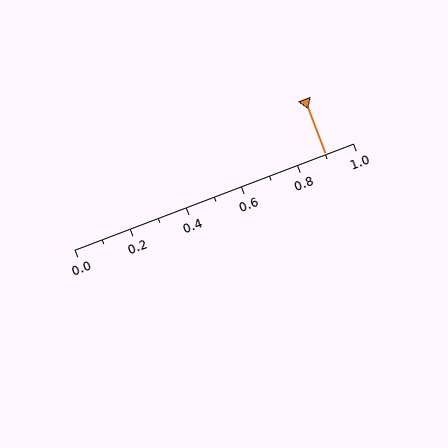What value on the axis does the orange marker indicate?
The marker indicates approximately 0.9.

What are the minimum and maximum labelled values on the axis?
The axis runs from 0.0 to 1.0.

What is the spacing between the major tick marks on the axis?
The major ticks are spaced 0.2 apart.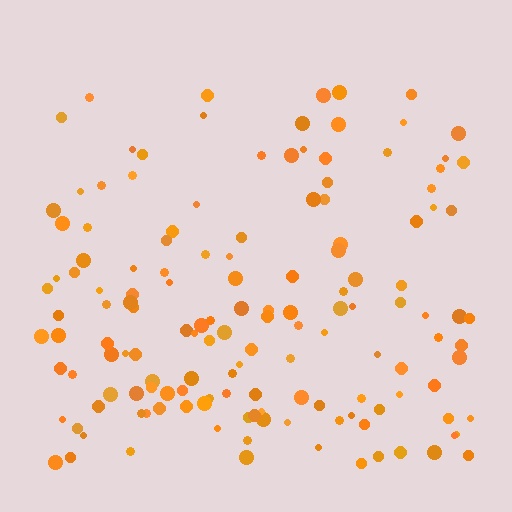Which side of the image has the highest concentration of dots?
The bottom.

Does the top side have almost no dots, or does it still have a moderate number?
Still a moderate number, just noticeably fewer than the bottom.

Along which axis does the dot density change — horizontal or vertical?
Vertical.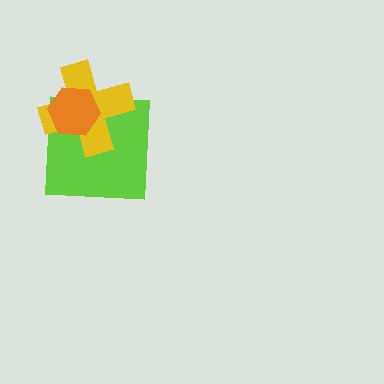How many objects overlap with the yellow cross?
2 objects overlap with the yellow cross.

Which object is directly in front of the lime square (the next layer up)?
The yellow cross is directly in front of the lime square.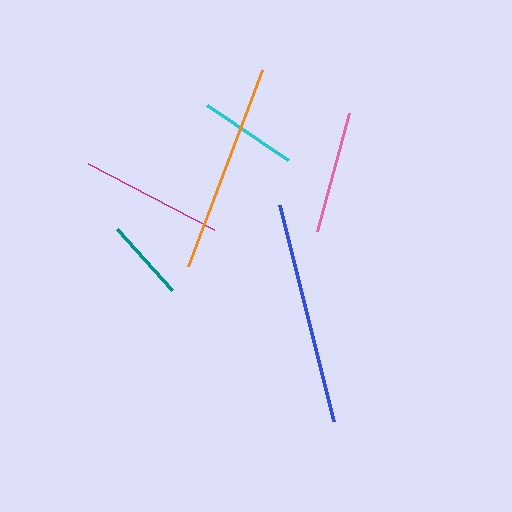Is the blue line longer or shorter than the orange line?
The blue line is longer than the orange line.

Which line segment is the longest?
The blue line is the longest at approximately 223 pixels.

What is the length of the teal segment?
The teal segment is approximately 82 pixels long.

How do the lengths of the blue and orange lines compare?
The blue and orange lines are approximately the same length.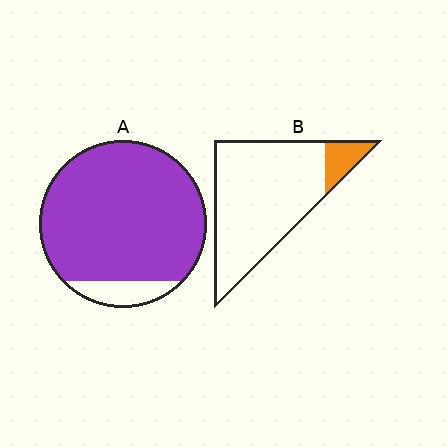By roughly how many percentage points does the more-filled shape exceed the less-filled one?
By roughly 80 percentage points (A over B).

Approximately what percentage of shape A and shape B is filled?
A is approximately 90% and B is approximately 10%.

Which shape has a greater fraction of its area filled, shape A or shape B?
Shape A.